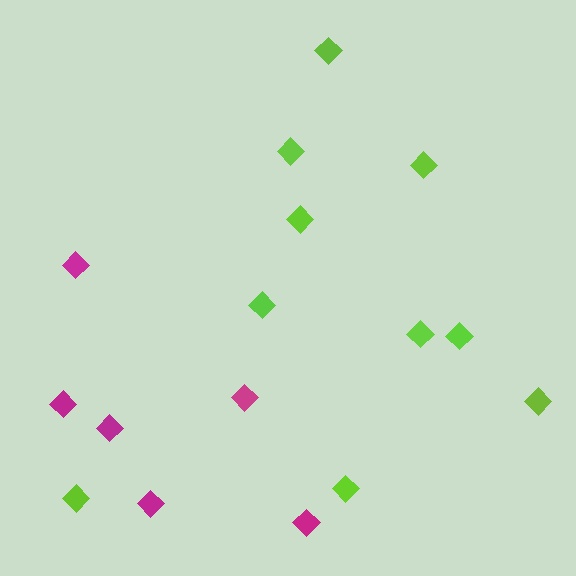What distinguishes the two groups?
There are 2 groups: one group of magenta diamonds (6) and one group of lime diamonds (10).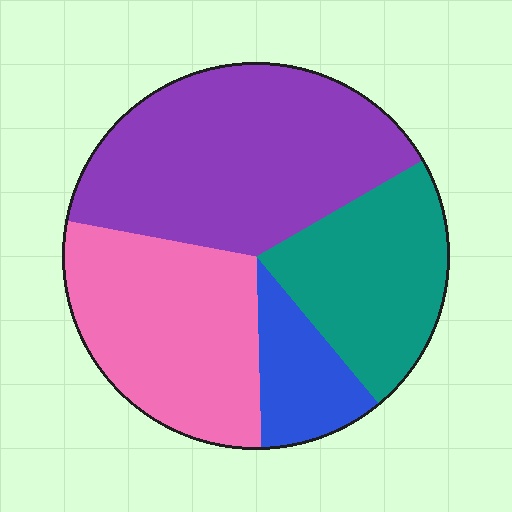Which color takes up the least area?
Blue, at roughly 10%.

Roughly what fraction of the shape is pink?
Pink covers about 30% of the shape.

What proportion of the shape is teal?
Teal covers around 20% of the shape.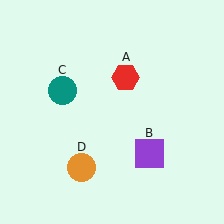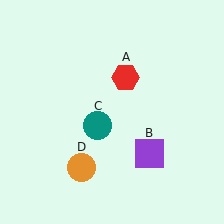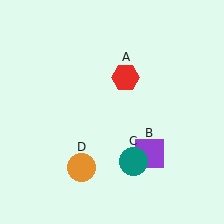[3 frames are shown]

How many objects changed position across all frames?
1 object changed position: teal circle (object C).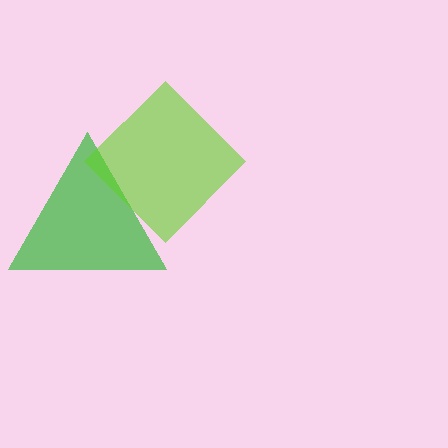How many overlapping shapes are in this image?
There are 2 overlapping shapes in the image.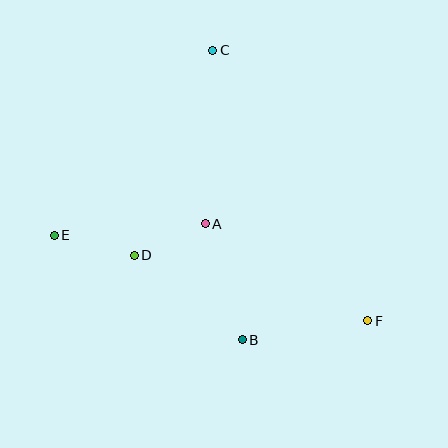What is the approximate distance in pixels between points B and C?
The distance between B and C is approximately 291 pixels.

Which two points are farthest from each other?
Points E and F are farthest from each other.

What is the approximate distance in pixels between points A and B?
The distance between A and B is approximately 122 pixels.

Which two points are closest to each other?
Points A and D are closest to each other.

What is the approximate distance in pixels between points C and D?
The distance between C and D is approximately 220 pixels.